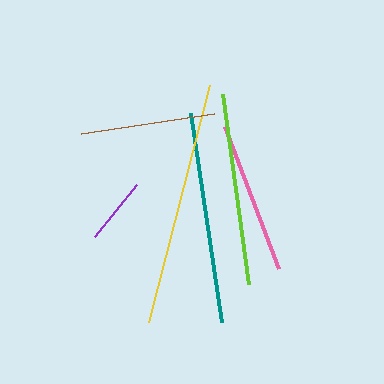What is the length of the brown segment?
The brown segment is approximately 135 pixels long.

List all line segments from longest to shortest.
From longest to shortest: yellow, teal, lime, pink, brown, purple.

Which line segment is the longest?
The yellow line is the longest at approximately 245 pixels.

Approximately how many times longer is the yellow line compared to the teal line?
The yellow line is approximately 1.2 times the length of the teal line.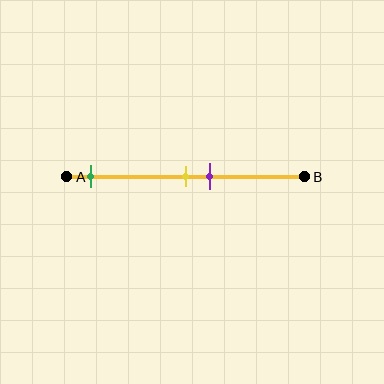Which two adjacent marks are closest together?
The yellow and purple marks are the closest adjacent pair.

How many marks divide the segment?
There are 3 marks dividing the segment.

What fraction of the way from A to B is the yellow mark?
The yellow mark is approximately 50% (0.5) of the way from A to B.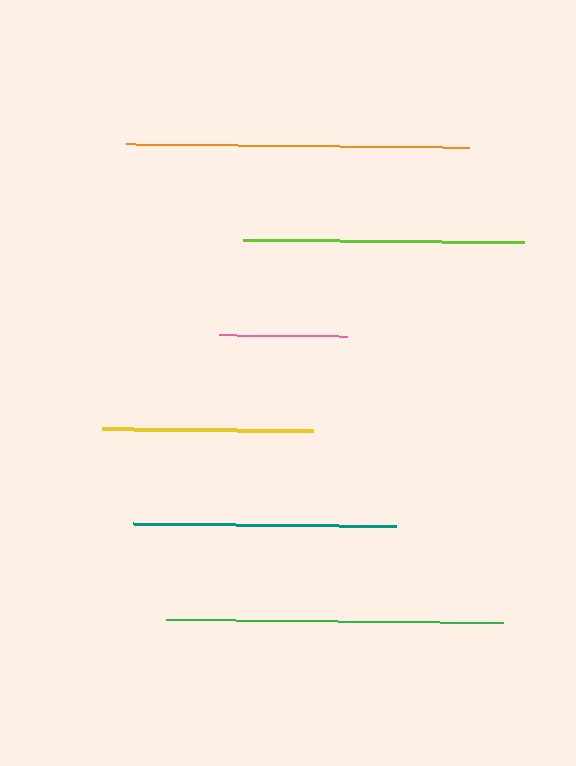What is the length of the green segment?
The green segment is approximately 337 pixels long.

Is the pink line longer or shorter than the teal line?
The teal line is longer than the pink line.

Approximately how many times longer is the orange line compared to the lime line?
The orange line is approximately 1.2 times the length of the lime line.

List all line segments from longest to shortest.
From longest to shortest: orange, green, lime, teal, yellow, pink.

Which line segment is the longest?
The orange line is the longest at approximately 343 pixels.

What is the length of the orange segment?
The orange segment is approximately 343 pixels long.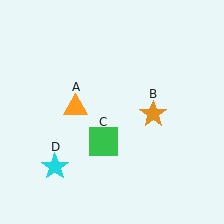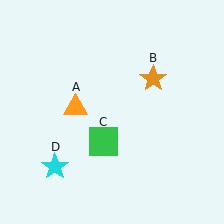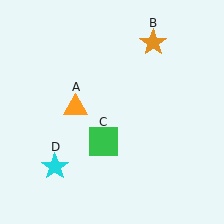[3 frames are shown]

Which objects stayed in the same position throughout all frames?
Orange triangle (object A) and green square (object C) and cyan star (object D) remained stationary.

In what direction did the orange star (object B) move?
The orange star (object B) moved up.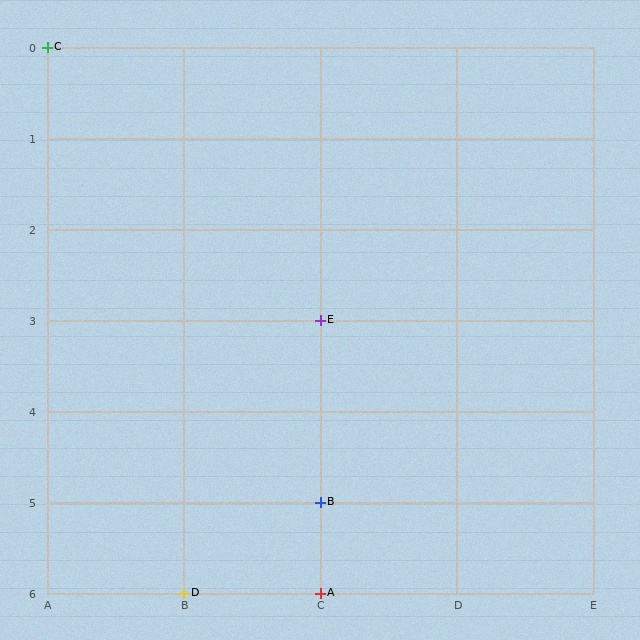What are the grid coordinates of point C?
Point C is at grid coordinates (A, 0).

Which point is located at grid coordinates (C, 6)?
Point A is at (C, 6).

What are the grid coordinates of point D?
Point D is at grid coordinates (B, 6).